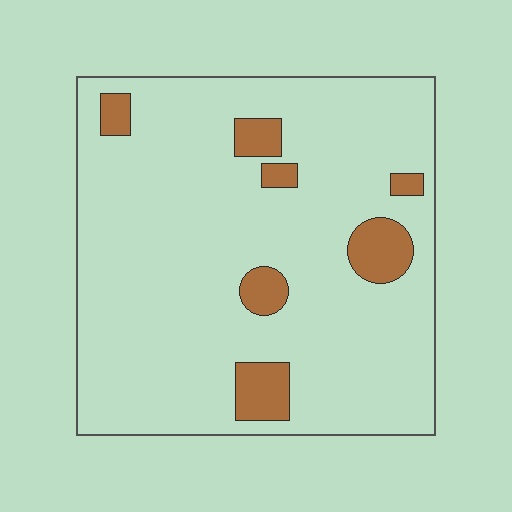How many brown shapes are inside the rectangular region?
7.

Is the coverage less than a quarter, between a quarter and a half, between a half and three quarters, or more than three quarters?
Less than a quarter.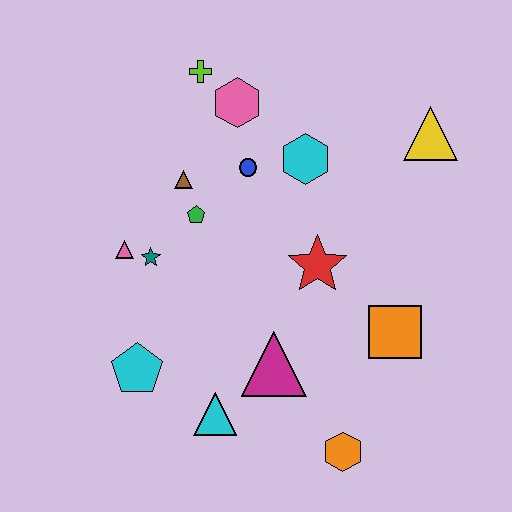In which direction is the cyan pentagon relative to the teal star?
The cyan pentagon is below the teal star.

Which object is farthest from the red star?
The lime cross is farthest from the red star.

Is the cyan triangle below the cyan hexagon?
Yes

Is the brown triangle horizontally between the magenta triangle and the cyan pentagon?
Yes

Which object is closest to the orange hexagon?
The magenta triangle is closest to the orange hexagon.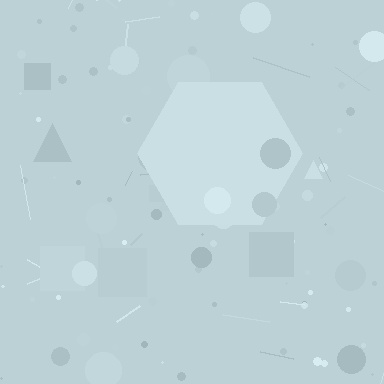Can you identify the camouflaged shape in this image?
The camouflaged shape is a hexagon.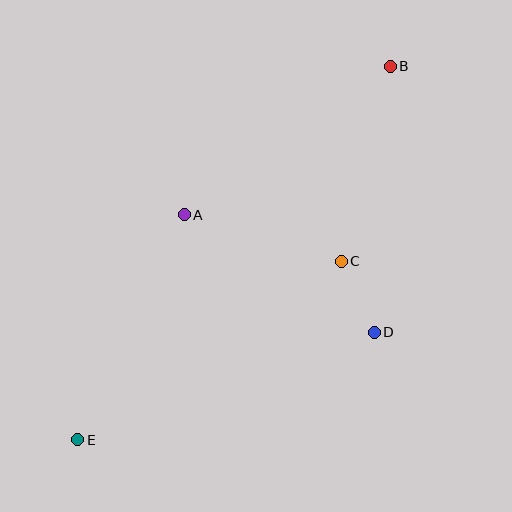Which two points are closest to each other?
Points C and D are closest to each other.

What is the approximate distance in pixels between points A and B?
The distance between A and B is approximately 254 pixels.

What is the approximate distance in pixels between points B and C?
The distance between B and C is approximately 201 pixels.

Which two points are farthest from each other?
Points B and E are farthest from each other.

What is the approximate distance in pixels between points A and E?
The distance between A and E is approximately 249 pixels.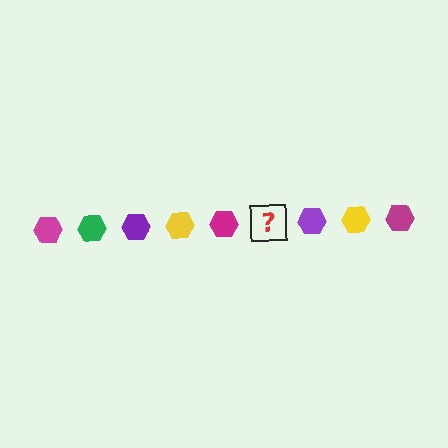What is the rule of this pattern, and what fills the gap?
The rule is that the pattern cycles through magenta, green, purple, yellow hexagons. The gap should be filled with a green hexagon.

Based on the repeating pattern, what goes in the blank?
The blank should be a green hexagon.